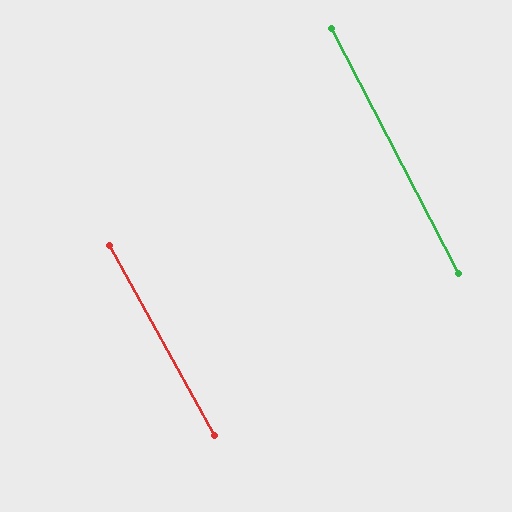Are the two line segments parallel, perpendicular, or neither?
Parallel — their directions differ by only 1.5°.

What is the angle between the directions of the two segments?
Approximately 2 degrees.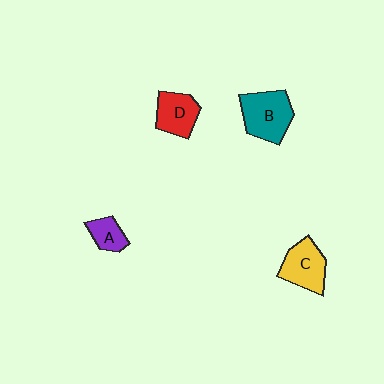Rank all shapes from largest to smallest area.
From largest to smallest: B (teal), C (yellow), D (red), A (purple).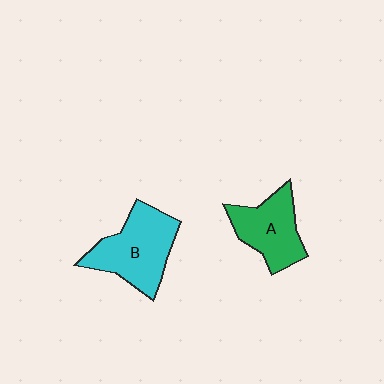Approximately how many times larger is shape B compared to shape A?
Approximately 1.3 times.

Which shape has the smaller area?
Shape A (green).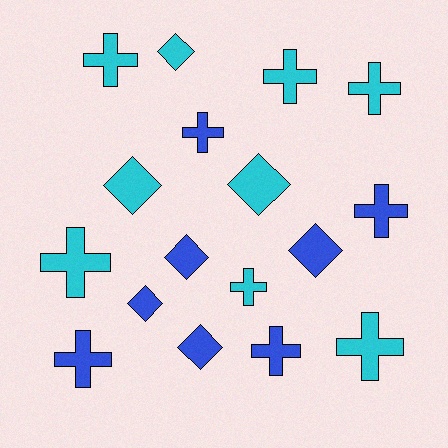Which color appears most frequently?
Cyan, with 9 objects.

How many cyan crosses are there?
There are 6 cyan crosses.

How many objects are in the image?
There are 17 objects.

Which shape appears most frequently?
Cross, with 10 objects.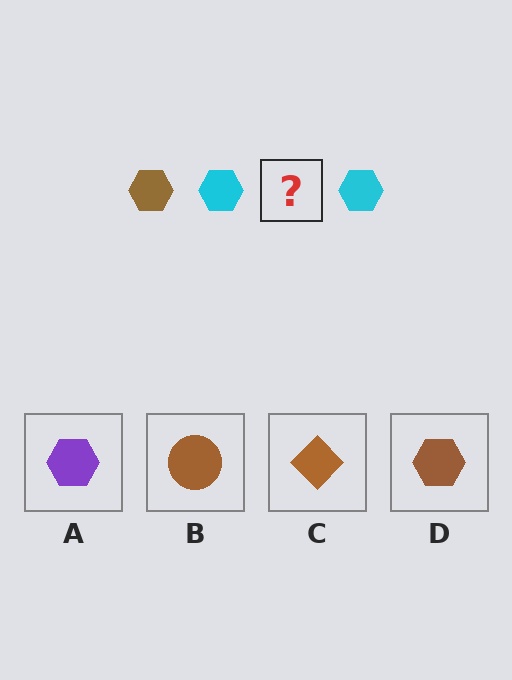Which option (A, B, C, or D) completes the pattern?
D.